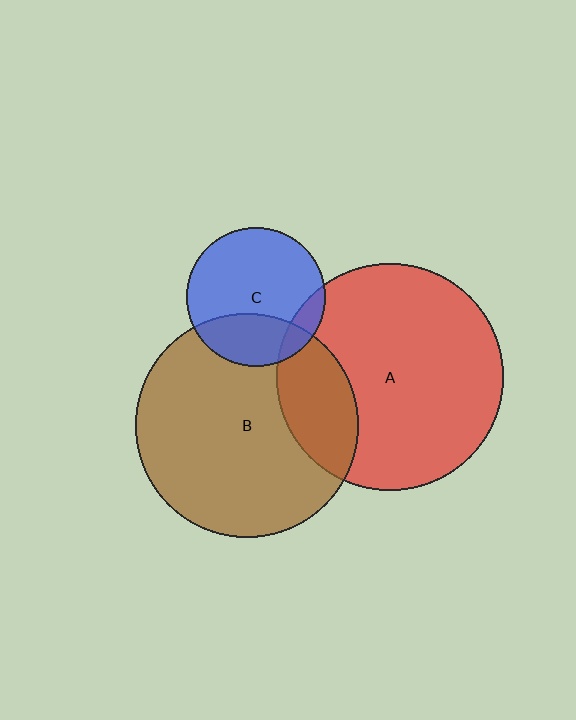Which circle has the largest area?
Circle A (red).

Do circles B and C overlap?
Yes.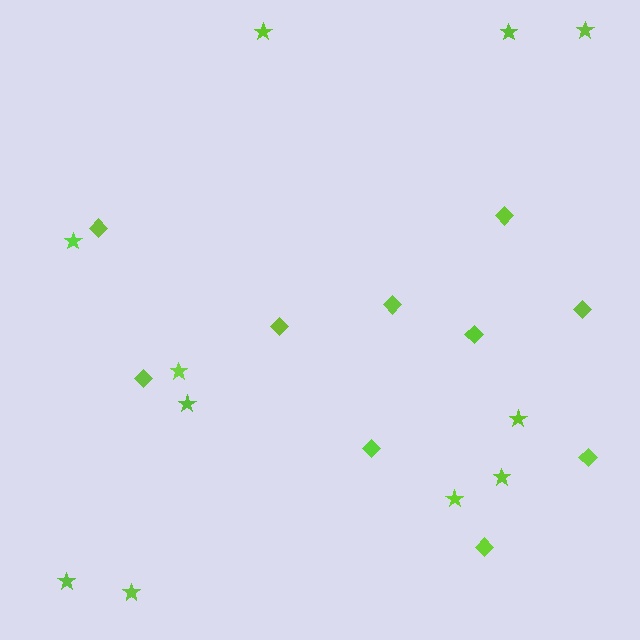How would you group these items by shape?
There are 2 groups: one group of diamonds (10) and one group of stars (11).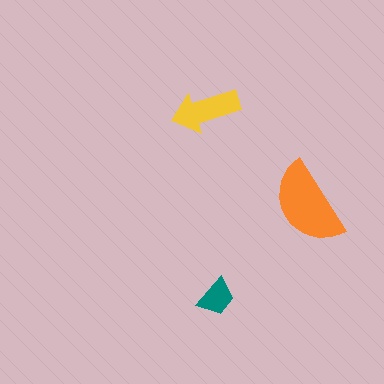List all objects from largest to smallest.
The orange semicircle, the yellow arrow, the teal trapezoid.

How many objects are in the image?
There are 3 objects in the image.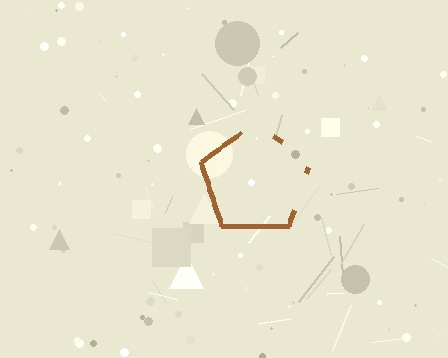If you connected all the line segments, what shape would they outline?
They would outline a pentagon.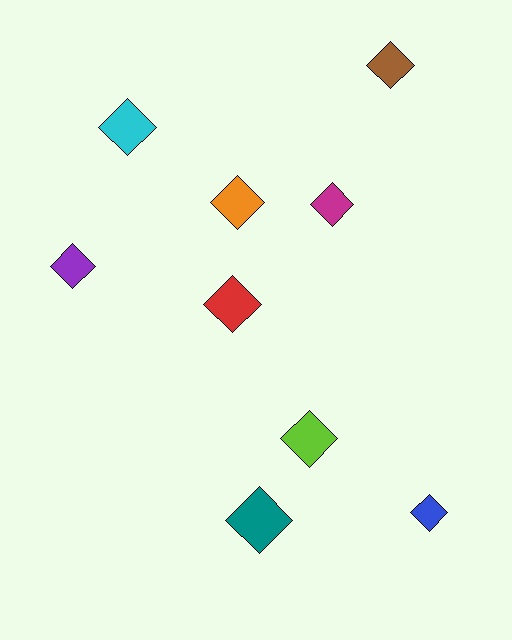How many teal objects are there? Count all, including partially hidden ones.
There is 1 teal object.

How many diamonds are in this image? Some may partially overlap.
There are 9 diamonds.